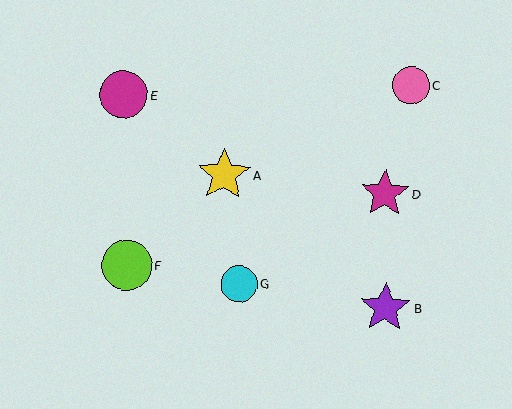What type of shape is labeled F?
Shape F is a lime circle.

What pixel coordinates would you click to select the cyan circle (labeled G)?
Click at (239, 284) to select the cyan circle G.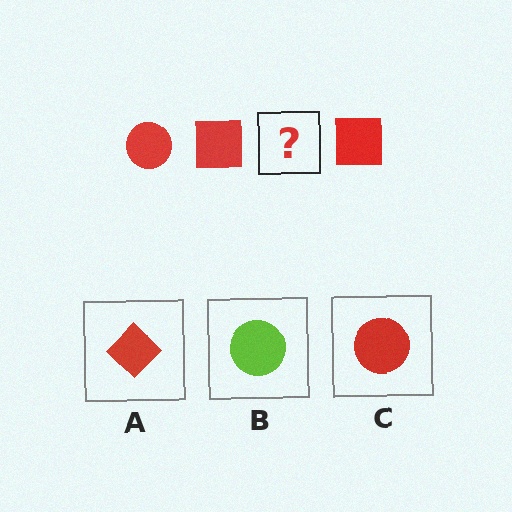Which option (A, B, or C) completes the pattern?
C.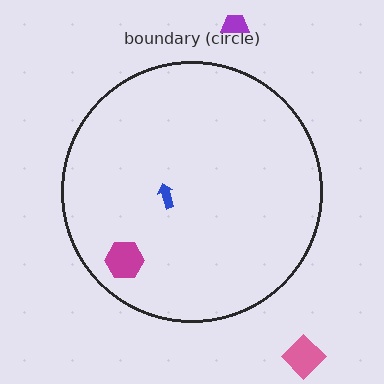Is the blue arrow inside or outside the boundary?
Inside.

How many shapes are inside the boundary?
2 inside, 2 outside.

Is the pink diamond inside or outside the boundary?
Outside.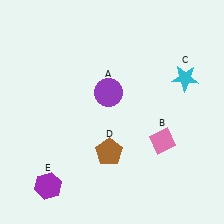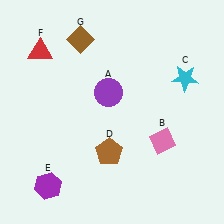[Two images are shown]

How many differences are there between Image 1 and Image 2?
There are 2 differences between the two images.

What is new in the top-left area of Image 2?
A brown diamond (G) was added in the top-left area of Image 2.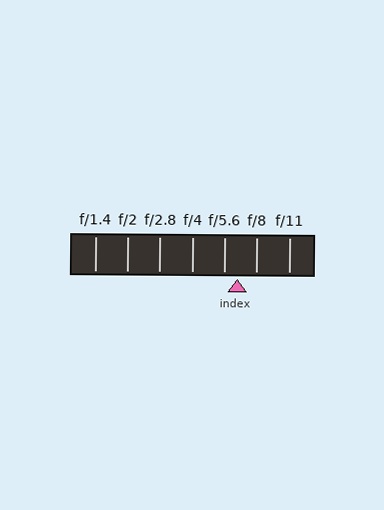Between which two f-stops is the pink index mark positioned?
The index mark is between f/5.6 and f/8.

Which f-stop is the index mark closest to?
The index mark is closest to f/5.6.